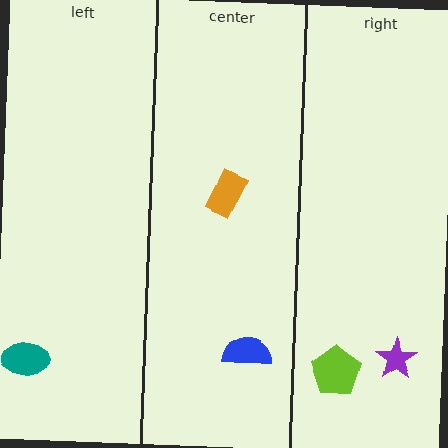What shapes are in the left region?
The teal ellipse.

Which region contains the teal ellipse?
The left region.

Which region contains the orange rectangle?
The center region.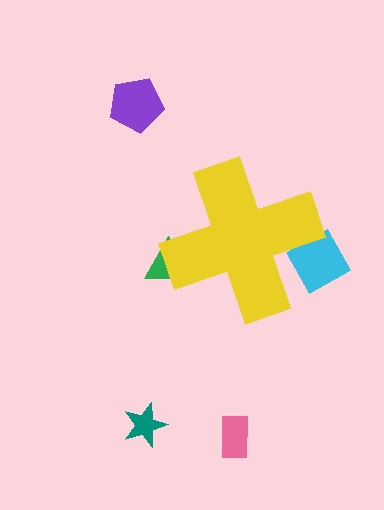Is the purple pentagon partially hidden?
No, the purple pentagon is fully visible.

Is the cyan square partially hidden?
Yes, the cyan square is partially hidden behind the yellow cross.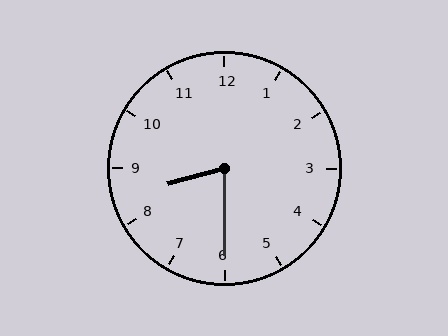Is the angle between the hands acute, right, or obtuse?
It is acute.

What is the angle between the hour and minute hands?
Approximately 75 degrees.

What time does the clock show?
8:30.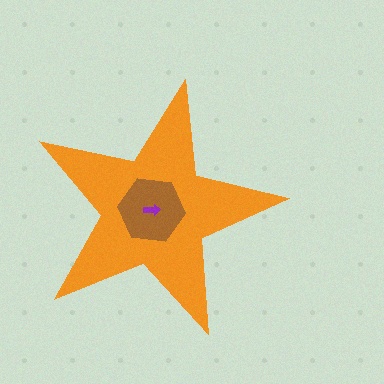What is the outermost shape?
The orange star.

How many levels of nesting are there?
3.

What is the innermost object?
The purple arrow.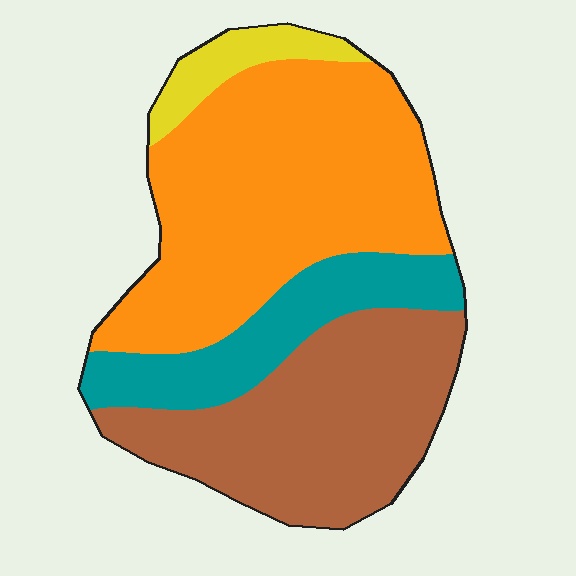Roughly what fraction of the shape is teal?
Teal covers about 15% of the shape.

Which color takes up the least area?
Yellow, at roughly 5%.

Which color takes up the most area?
Orange, at roughly 45%.